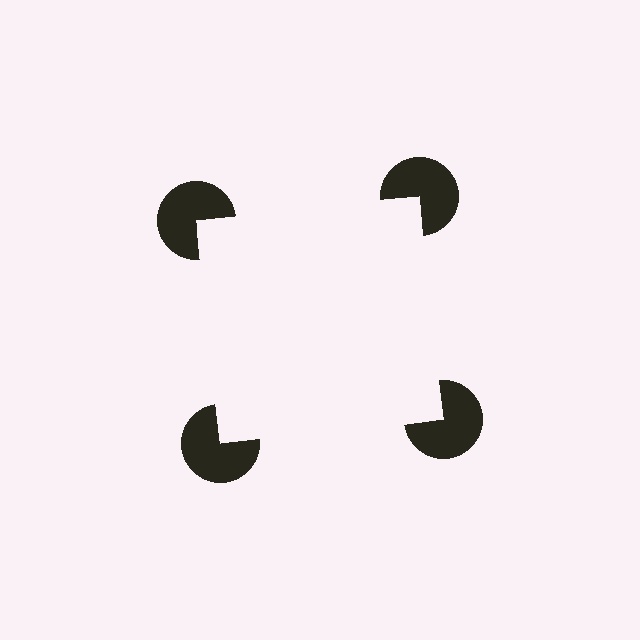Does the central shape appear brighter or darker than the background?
It typically appears slightly brighter than the background, even though no actual brightness change is drawn.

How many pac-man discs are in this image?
There are 4 — one at each vertex of the illusory square.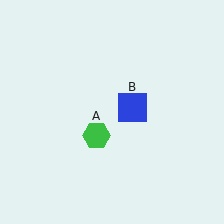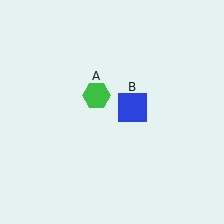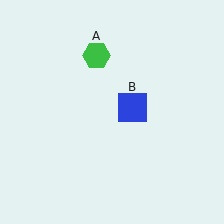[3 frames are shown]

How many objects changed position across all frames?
1 object changed position: green hexagon (object A).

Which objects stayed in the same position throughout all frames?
Blue square (object B) remained stationary.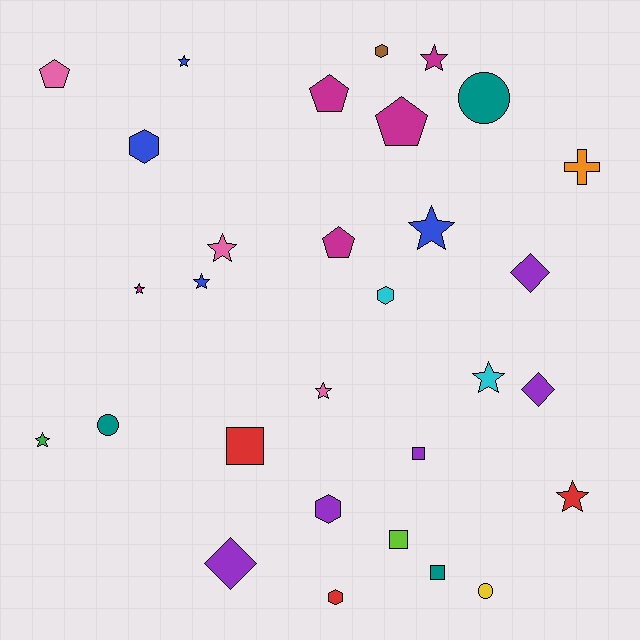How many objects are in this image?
There are 30 objects.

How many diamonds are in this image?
There are 3 diamonds.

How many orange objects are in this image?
There is 1 orange object.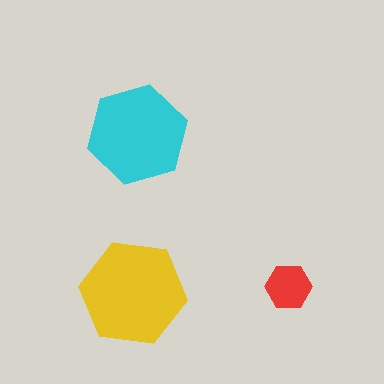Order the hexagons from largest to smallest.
the yellow one, the cyan one, the red one.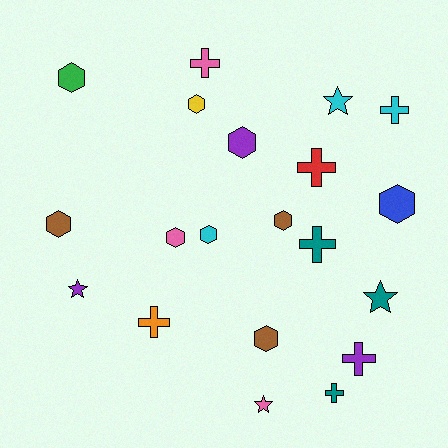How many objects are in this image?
There are 20 objects.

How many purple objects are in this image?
There are 3 purple objects.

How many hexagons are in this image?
There are 9 hexagons.